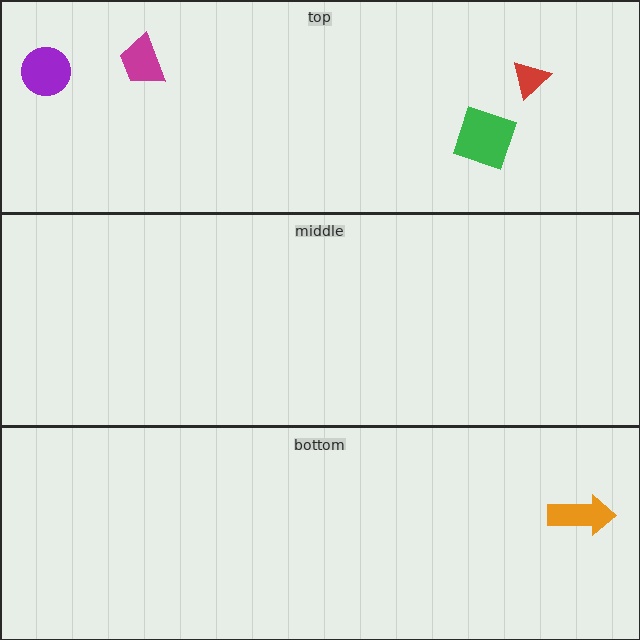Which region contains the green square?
The top region.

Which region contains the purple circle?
The top region.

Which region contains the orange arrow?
The bottom region.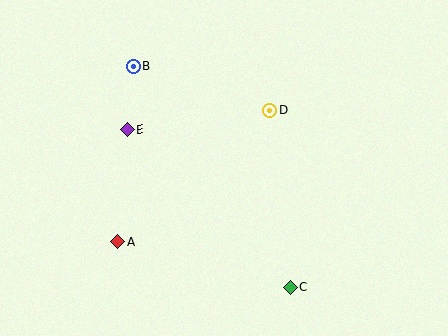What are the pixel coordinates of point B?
Point B is at (133, 66).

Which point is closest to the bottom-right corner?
Point C is closest to the bottom-right corner.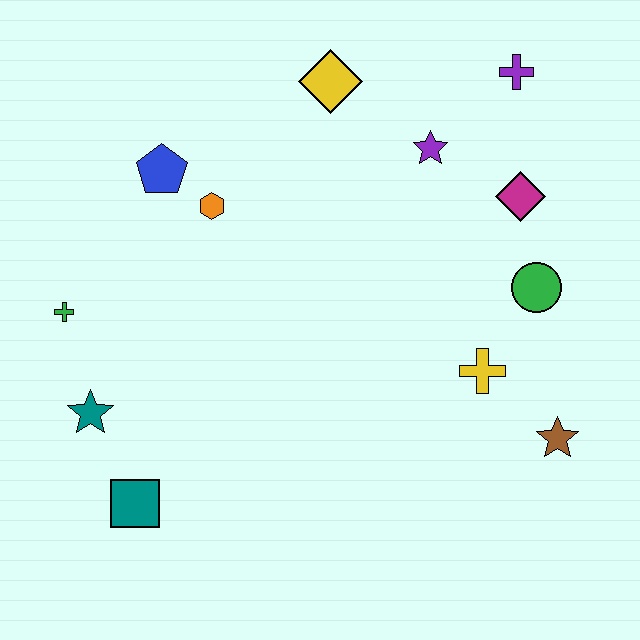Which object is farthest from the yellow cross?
The green cross is farthest from the yellow cross.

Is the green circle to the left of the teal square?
No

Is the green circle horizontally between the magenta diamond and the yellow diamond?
No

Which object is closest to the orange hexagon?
The blue pentagon is closest to the orange hexagon.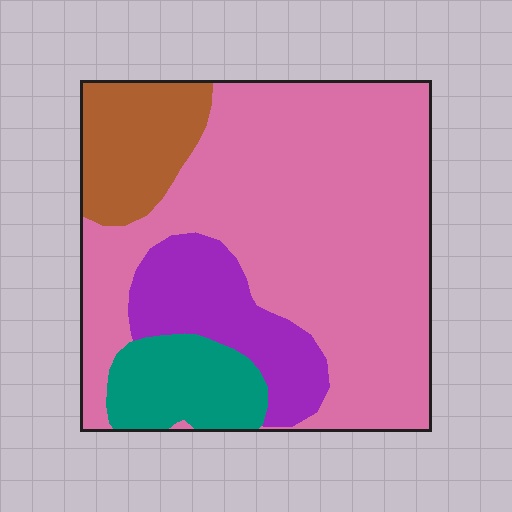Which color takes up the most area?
Pink, at roughly 60%.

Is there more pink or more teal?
Pink.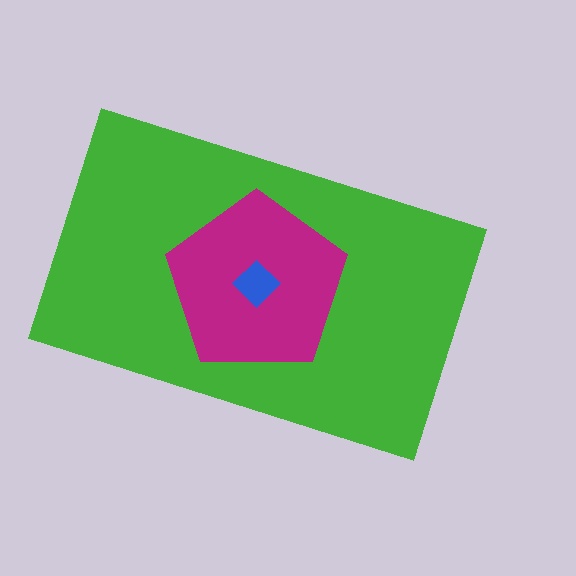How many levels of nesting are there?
3.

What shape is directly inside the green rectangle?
The magenta pentagon.